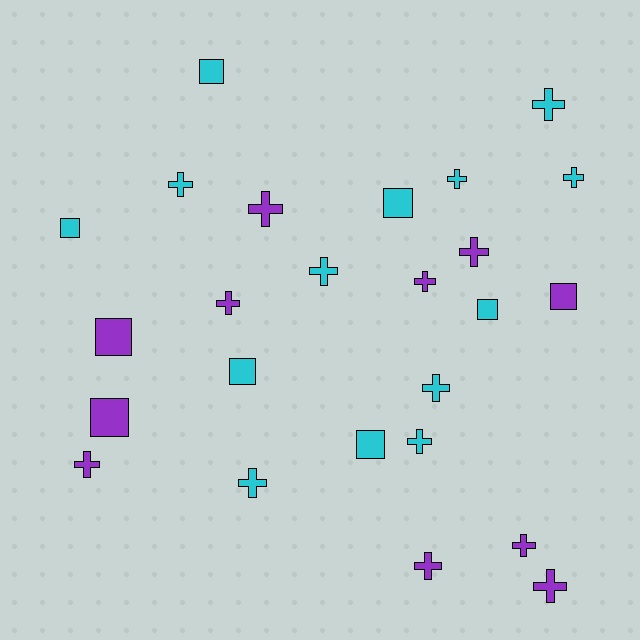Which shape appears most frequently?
Cross, with 16 objects.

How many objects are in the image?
There are 25 objects.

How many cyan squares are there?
There are 6 cyan squares.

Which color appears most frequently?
Cyan, with 14 objects.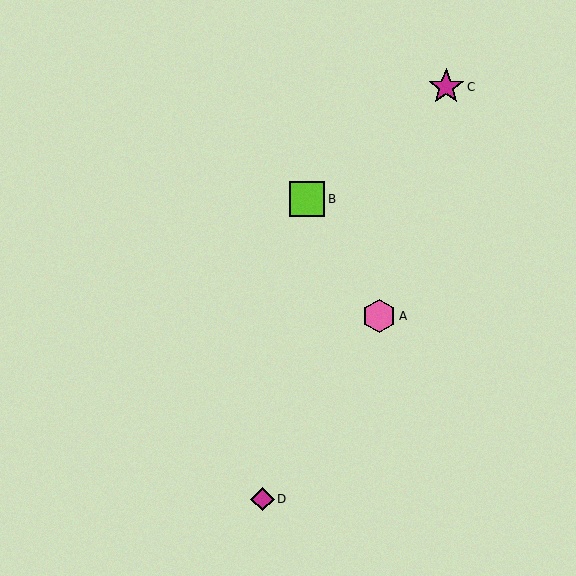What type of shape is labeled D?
Shape D is a magenta diamond.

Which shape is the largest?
The magenta star (labeled C) is the largest.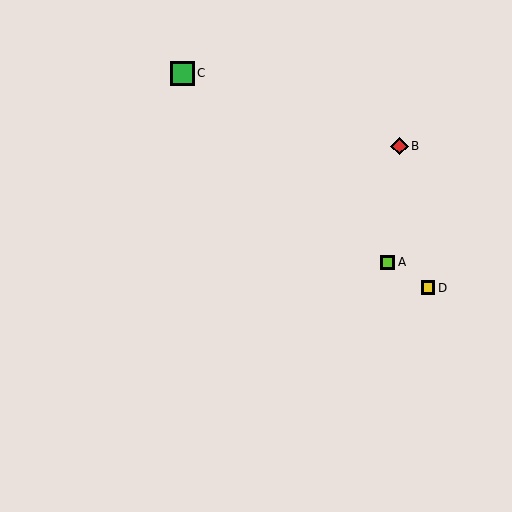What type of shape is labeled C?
Shape C is a green square.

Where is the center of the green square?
The center of the green square is at (182, 73).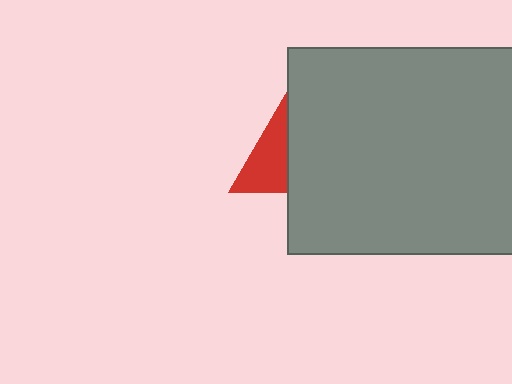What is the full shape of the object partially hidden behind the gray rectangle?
The partially hidden object is a red triangle.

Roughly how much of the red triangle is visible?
About half of it is visible (roughly 47%).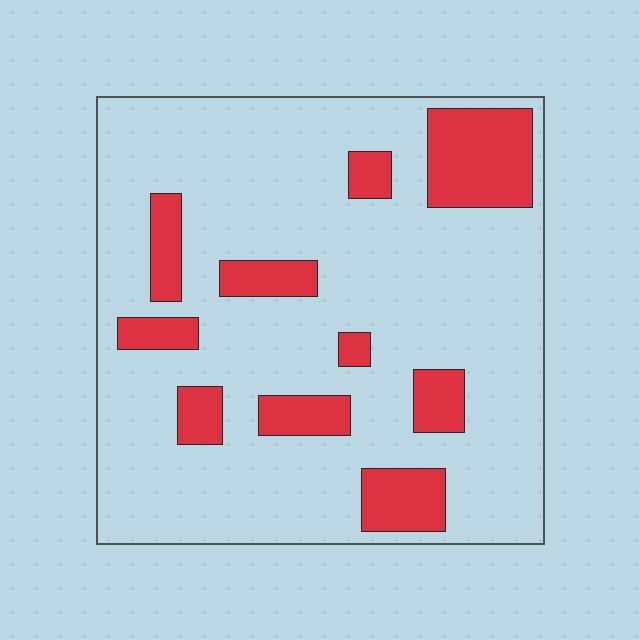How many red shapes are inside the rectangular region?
10.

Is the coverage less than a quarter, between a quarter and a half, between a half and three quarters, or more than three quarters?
Less than a quarter.